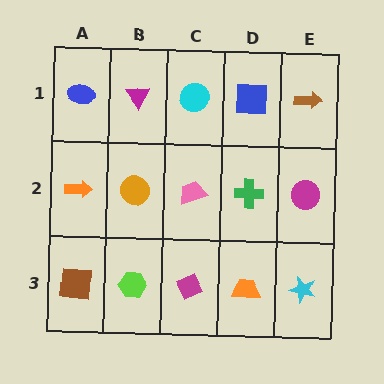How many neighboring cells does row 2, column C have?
4.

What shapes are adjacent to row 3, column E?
A magenta circle (row 2, column E), an orange trapezoid (row 3, column D).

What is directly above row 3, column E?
A magenta circle.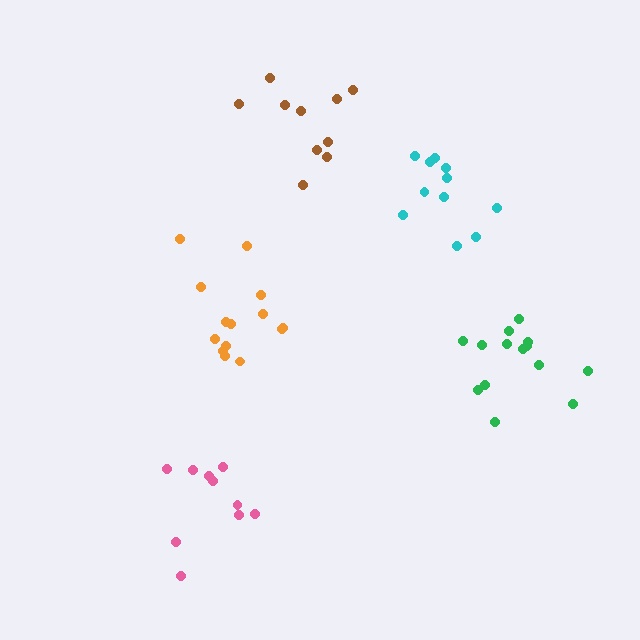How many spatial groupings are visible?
There are 5 spatial groupings.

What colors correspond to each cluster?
The clusters are colored: cyan, orange, pink, green, brown.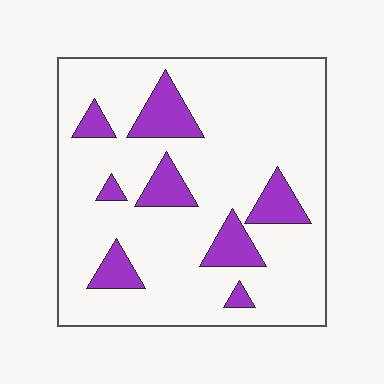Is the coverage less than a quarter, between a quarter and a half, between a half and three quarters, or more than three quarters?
Less than a quarter.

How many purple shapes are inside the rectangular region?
8.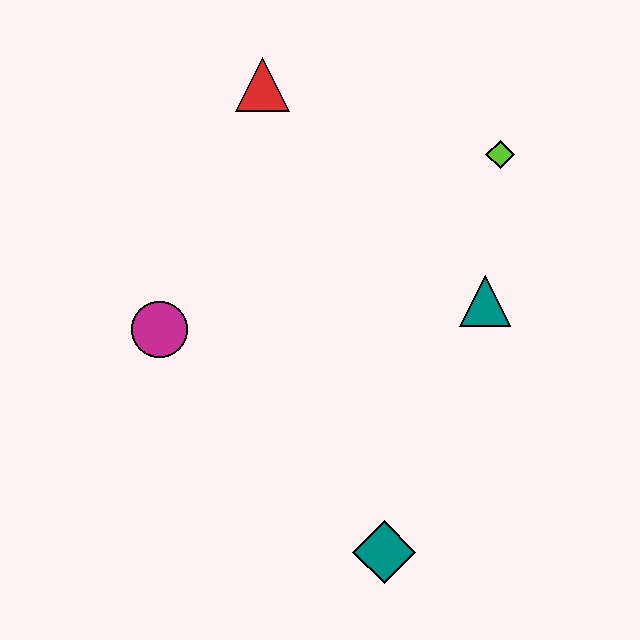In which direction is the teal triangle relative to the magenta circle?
The teal triangle is to the right of the magenta circle.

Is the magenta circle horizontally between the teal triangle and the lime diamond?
No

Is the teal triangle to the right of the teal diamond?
Yes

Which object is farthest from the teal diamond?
The red triangle is farthest from the teal diamond.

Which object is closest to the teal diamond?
The teal triangle is closest to the teal diamond.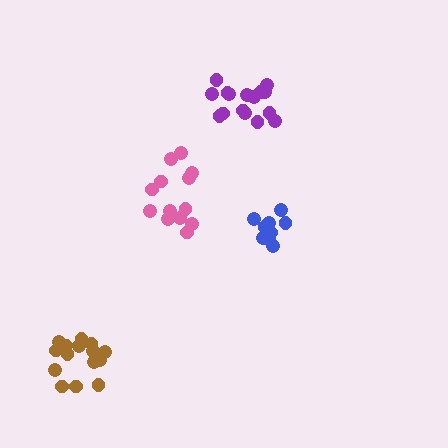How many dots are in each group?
Group 1: 13 dots, Group 2: 15 dots, Group 3: 16 dots, Group 4: 11 dots (55 total).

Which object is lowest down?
The brown cluster is bottommost.